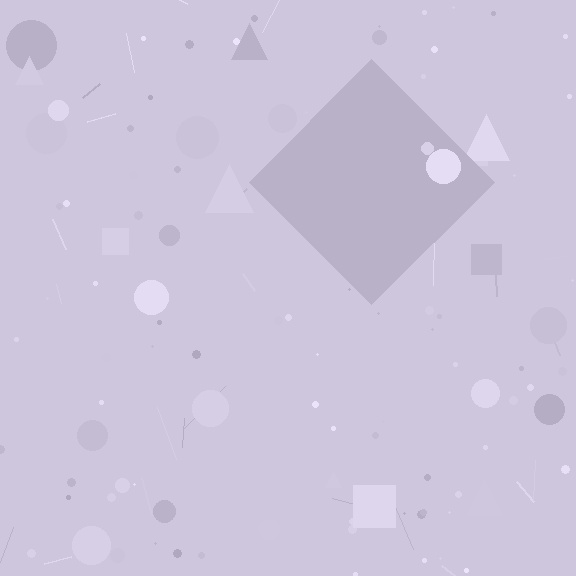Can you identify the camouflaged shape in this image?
The camouflaged shape is a diamond.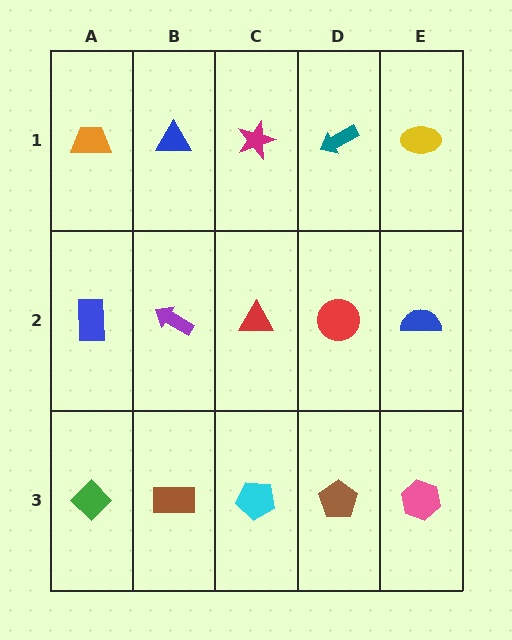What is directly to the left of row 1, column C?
A blue triangle.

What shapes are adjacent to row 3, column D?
A red circle (row 2, column D), a cyan pentagon (row 3, column C), a pink hexagon (row 3, column E).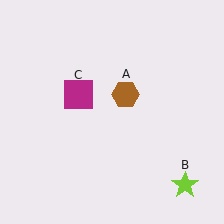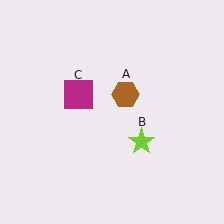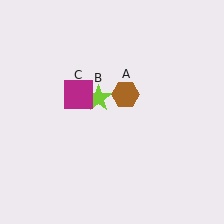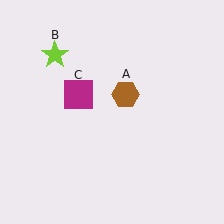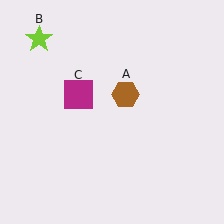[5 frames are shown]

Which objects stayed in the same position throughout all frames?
Brown hexagon (object A) and magenta square (object C) remained stationary.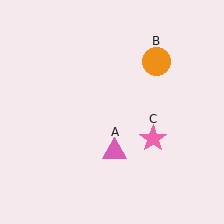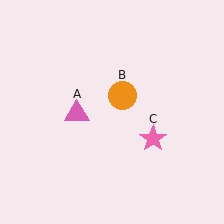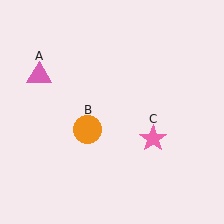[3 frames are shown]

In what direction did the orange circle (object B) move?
The orange circle (object B) moved down and to the left.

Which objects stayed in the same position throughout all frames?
Pink star (object C) remained stationary.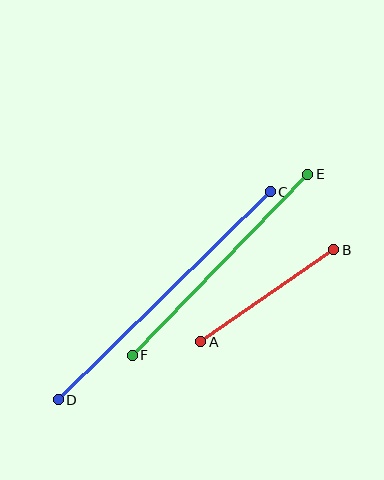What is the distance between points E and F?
The distance is approximately 252 pixels.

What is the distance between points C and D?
The distance is approximately 297 pixels.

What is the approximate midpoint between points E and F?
The midpoint is at approximately (220, 265) pixels.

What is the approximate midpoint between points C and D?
The midpoint is at approximately (164, 296) pixels.